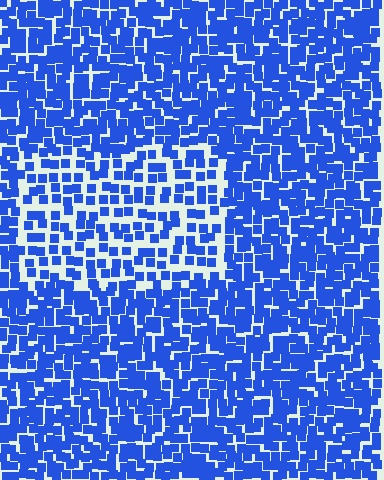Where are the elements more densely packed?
The elements are more densely packed outside the rectangle boundary.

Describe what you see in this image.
The image contains small blue elements arranged at two different densities. A rectangle-shaped region is visible where the elements are less densely packed than the surrounding area.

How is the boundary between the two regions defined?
The boundary is defined by a change in element density (approximately 1.8x ratio). All elements are the same color, size, and shape.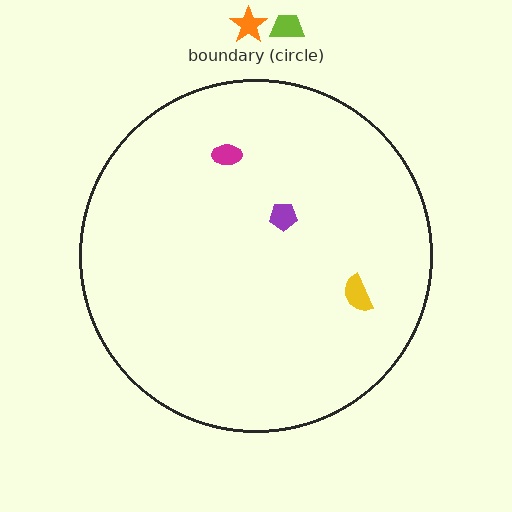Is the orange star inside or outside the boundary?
Outside.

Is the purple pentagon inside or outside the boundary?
Inside.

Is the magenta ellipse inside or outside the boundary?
Inside.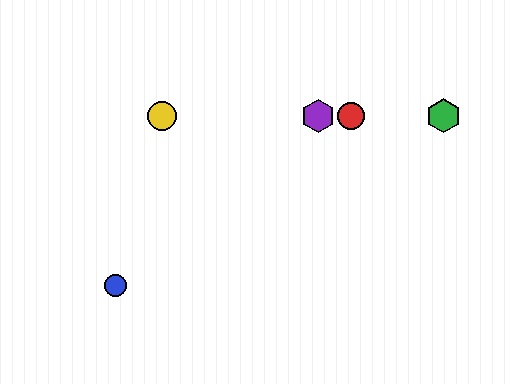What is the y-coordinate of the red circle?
The red circle is at y≈116.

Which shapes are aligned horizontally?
The red circle, the green hexagon, the yellow circle, the purple hexagon are aligned horizontally.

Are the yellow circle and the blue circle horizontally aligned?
No, the yellow circle is at y≈116 and the blue circle is at y≈285.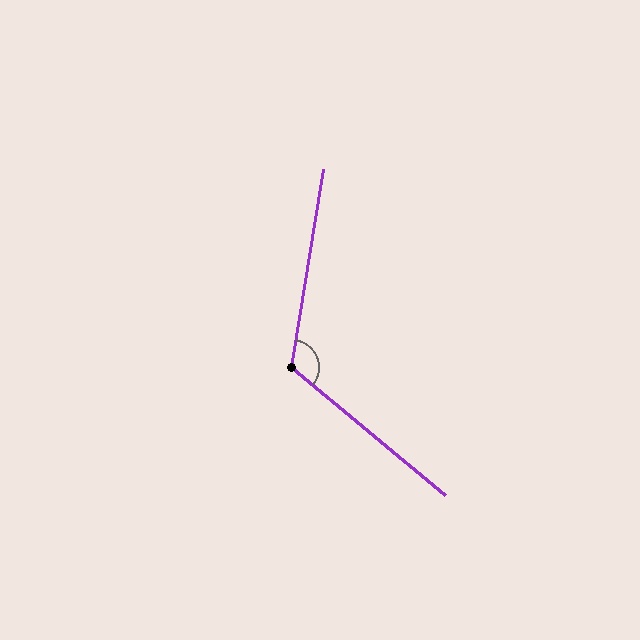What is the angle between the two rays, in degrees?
Approximately 121 degrees.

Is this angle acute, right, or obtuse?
It is obtuse.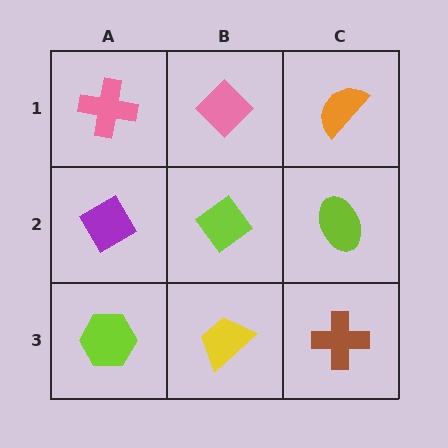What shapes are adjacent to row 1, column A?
A purple diamond (row 2, column A), a pink diamond (row 1, column B).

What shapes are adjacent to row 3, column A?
A purple diamond (row 2, column A), a yellow trapezoid (row 3, column B).